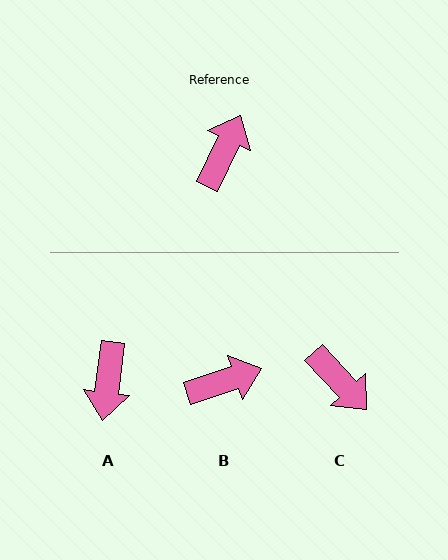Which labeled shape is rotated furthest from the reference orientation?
A, about 162 degrees away.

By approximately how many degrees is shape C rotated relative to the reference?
Approximately 112 degrees clockwise.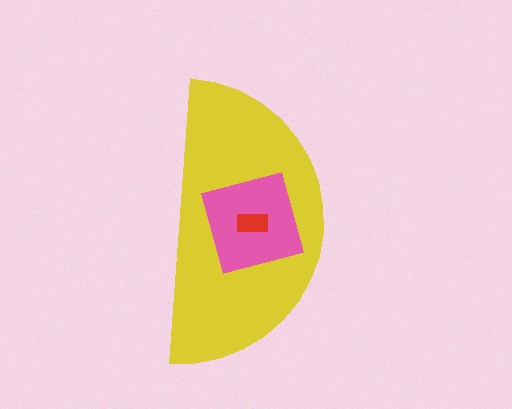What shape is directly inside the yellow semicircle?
The pink square.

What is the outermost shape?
The yellow semicircle.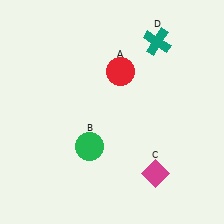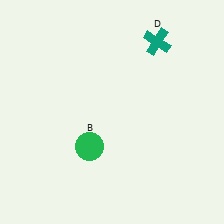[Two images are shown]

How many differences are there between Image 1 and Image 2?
There are 2 differences between the two images.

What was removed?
The red circle (A), the magenta diamond (C) were removed in Image 2.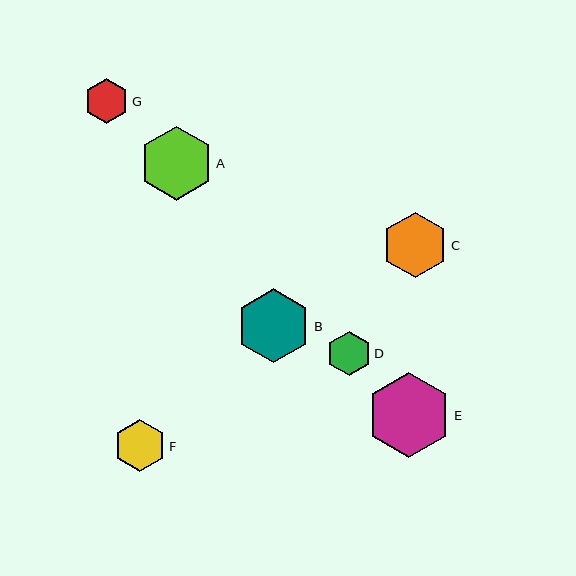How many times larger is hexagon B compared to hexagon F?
Hexagon B is approximately 1.4 times the size of hexagon F.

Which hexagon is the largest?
Hexagon E is the largest with a size of approximately 85 pixels.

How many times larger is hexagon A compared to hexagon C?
Hexagon A is approximately 1.1 times the size of hexagon C.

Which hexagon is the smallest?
Hexagon D is the smallest with a size of approximately 45 pixels.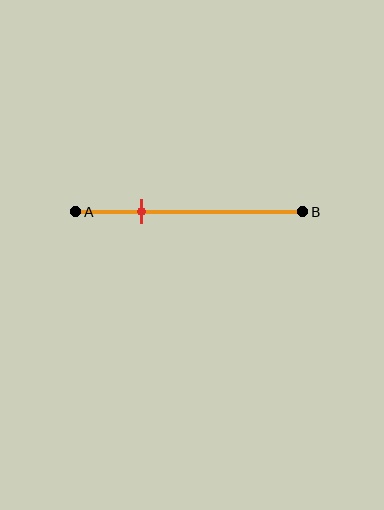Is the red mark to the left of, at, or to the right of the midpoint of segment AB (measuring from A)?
The red mark is to the left of the midpoint of segment AB.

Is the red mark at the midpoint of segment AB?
No, the mark is at about 30% from A, not at the 50% midpoint.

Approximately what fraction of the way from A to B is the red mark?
The red mark is approximately 30% of the way from A to B.